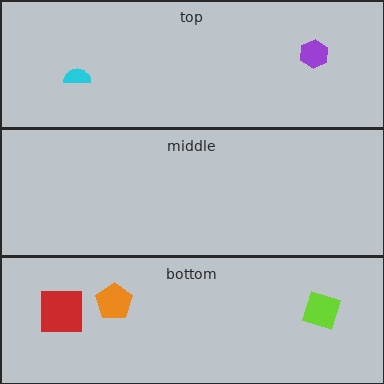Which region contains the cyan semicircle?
The top region.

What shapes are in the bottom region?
The orange pentagon, the red square, the lime diamond.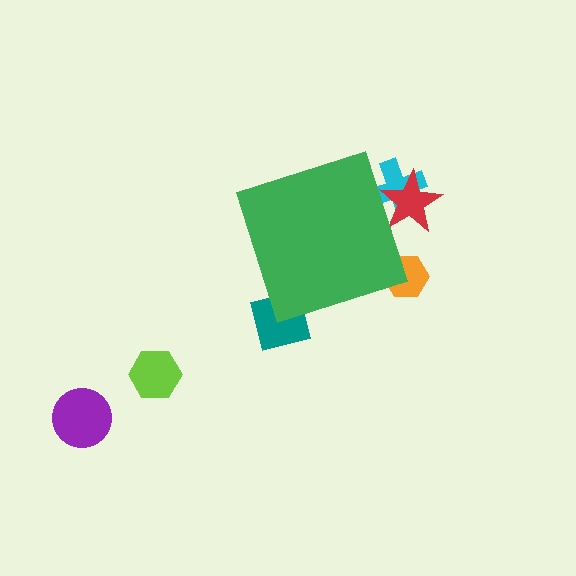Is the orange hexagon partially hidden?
Yes, the orange hexagon is partially hidden behind the green diamond.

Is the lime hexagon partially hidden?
No, the lime hexagon is fully visible.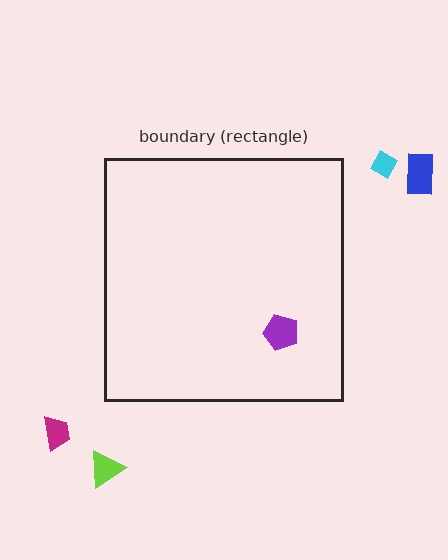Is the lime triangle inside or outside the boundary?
Outside.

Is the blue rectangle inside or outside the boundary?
Outside.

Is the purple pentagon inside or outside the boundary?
Inside.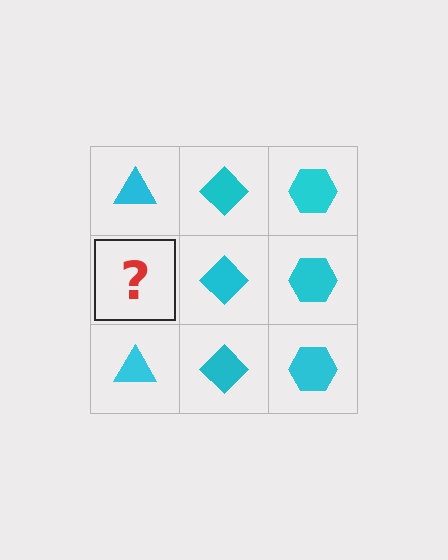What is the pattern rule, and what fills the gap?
The rule is that each column has a consistent shape. The gap should be filled with a cyan triangle.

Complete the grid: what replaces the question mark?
The question mark should be replaced with a cyan triangle.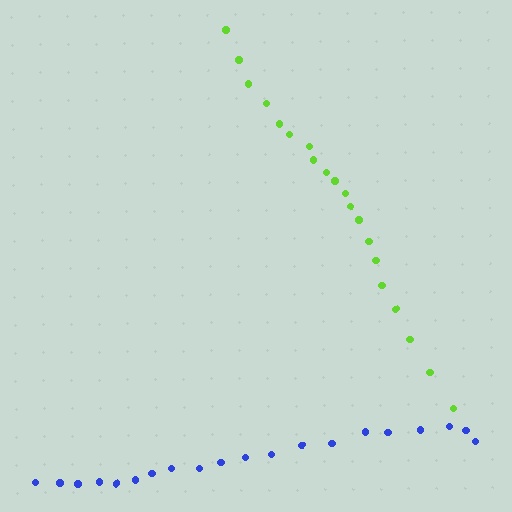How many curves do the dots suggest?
There are 2 distinct paths.